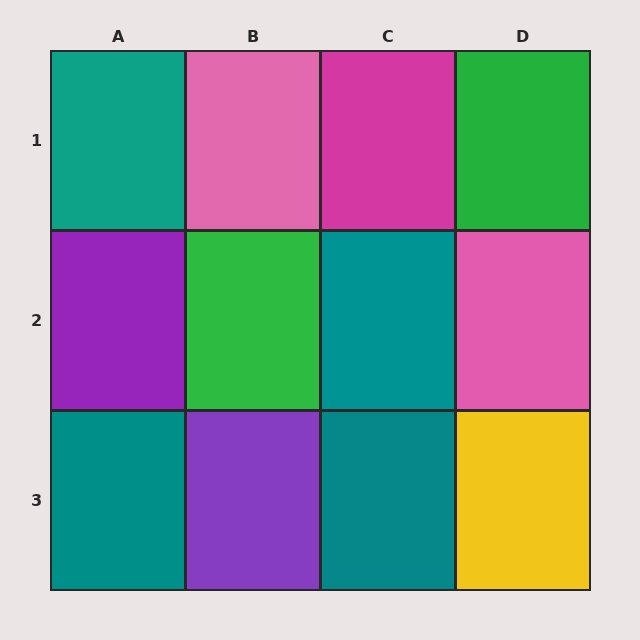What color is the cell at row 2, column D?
Pink.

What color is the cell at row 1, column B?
Pink.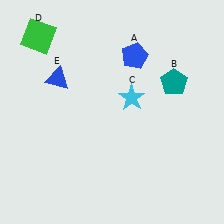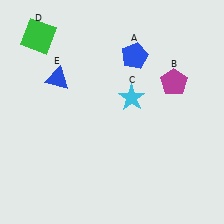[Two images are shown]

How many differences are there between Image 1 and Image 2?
There is 1 difference between the two images.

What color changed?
The pentagon (B) changed from teal in Image 1 to magenta in Image 2.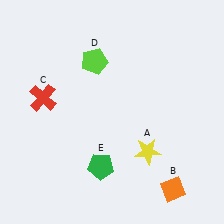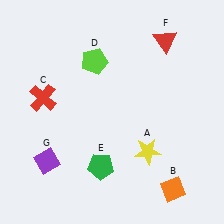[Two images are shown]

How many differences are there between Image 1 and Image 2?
There are 2 differences between the two images.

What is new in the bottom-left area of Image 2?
A purple diamond (G) was added in the bottom-left area of Image 2.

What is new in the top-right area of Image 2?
A red triangle (F) was added in the top-right area of Image 2.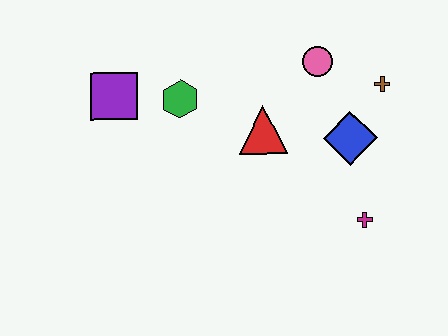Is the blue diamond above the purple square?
No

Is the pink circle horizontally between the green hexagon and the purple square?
No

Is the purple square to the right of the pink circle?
No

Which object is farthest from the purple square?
The magenta cross is farthest from the purple square.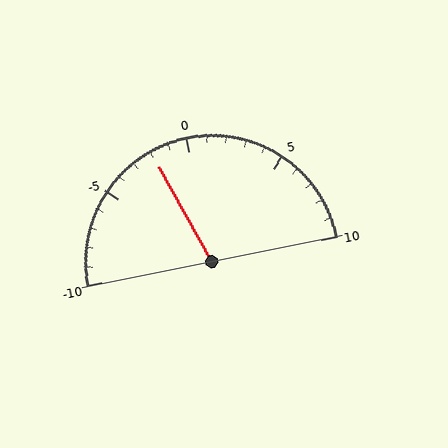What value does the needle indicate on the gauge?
The needle indicates approximately -2.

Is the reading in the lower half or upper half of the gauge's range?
The reading is in the lower half of the range (-10 to 10).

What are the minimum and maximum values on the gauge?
The gauge ranges from -10 to 10.